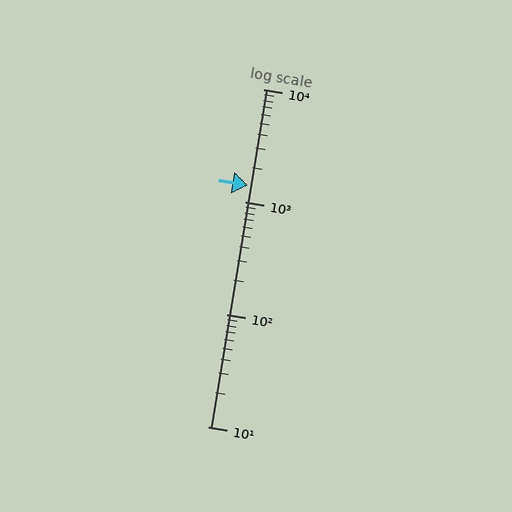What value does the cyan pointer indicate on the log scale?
The pointer indicates approximately 1400.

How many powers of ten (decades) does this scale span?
The scale spans 3 decades, from 10 to 10000.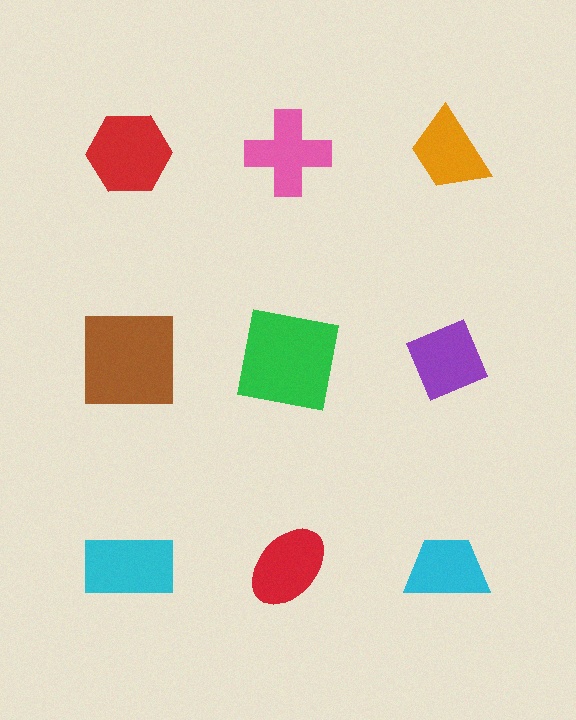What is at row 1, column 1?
A red hexagon.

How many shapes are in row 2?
3 shapes.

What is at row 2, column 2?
A green square.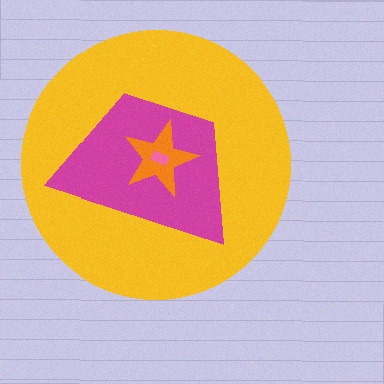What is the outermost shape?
The yellow circle.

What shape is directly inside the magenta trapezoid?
The orange star.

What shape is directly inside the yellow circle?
The magenta trapezoid.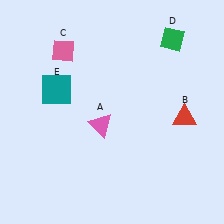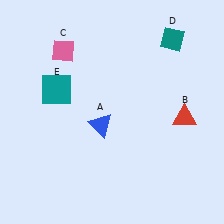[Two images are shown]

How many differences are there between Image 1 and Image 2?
There are 2 differences between the two images.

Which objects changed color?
A changed from pink to blue. D changed from green to teal.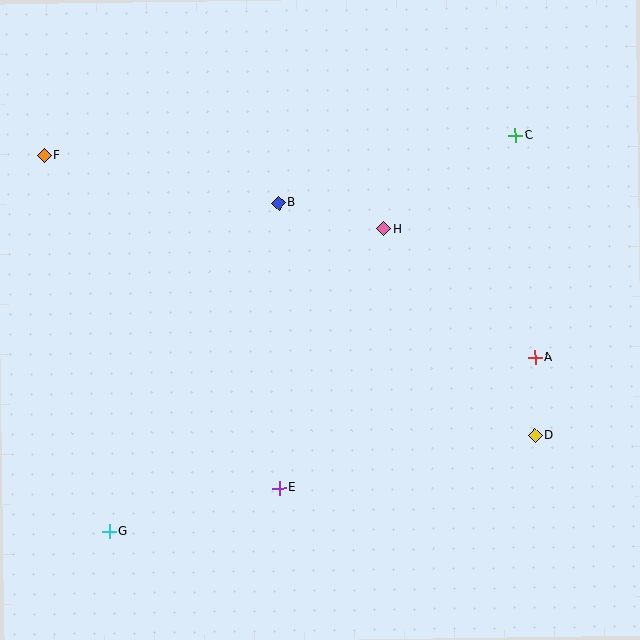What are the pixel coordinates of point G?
Point G is at (109, 531).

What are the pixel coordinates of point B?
Point B is at (279, 203).